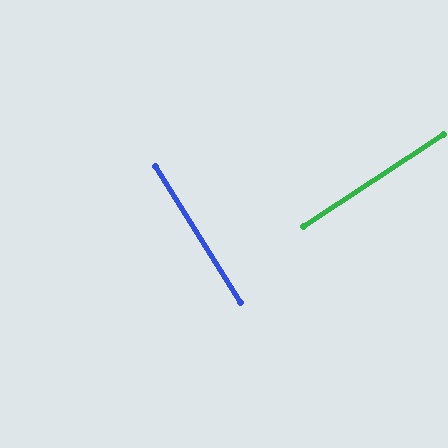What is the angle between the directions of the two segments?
Approximately 89 degrees.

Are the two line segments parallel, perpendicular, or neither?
Perpendicular — they meet at approximately 89°.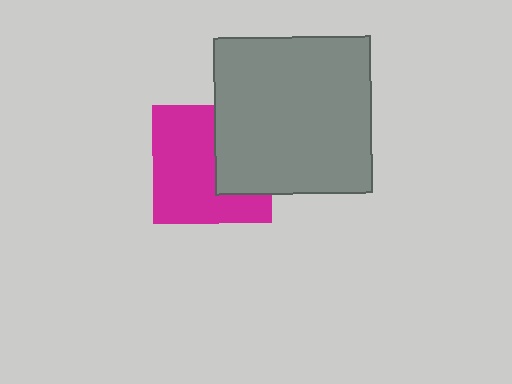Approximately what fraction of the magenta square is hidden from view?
Roughly 36% of the magenta square is hidden behind the gray square.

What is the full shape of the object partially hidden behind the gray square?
The partially hidden object is a magenta square.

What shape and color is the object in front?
The object in front is a gray square.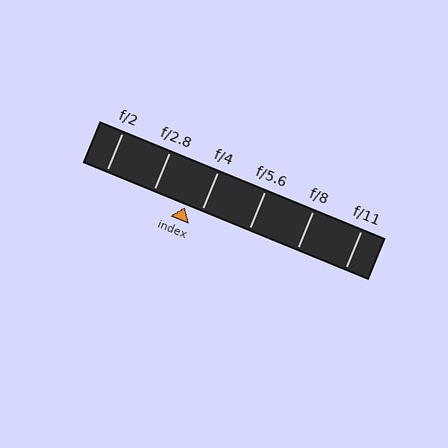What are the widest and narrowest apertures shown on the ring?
The widest aperture shown is f/2 and the narrowest is f/11.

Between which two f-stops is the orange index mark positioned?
The index mark is between f/2.8 and f/4.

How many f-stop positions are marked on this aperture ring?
There are 6 f-stop positions marked.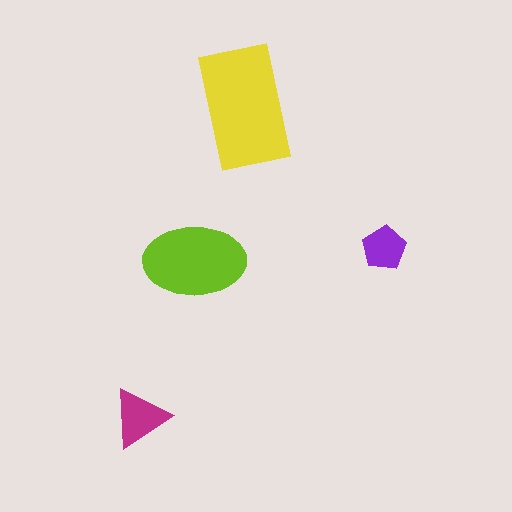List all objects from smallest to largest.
The purple pentagon, the magenta triangle, the lime ellipse, the yellow rectangle.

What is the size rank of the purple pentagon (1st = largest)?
4th.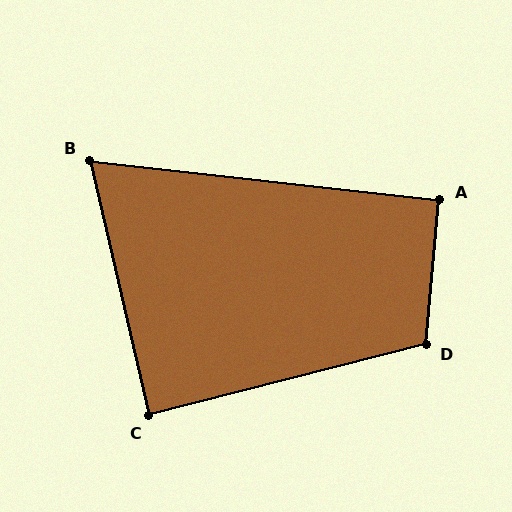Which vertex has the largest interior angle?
D, at approximately 109 degrees.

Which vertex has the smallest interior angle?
B, at approximately 71 degrees.